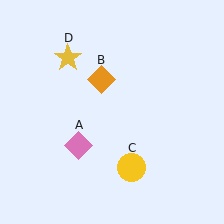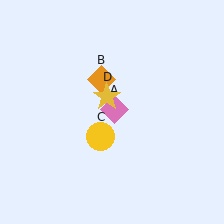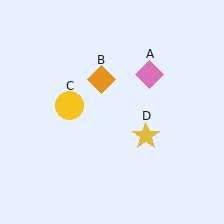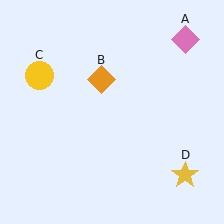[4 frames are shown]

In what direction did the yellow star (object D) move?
The yellow star (object D) moved down and to the right.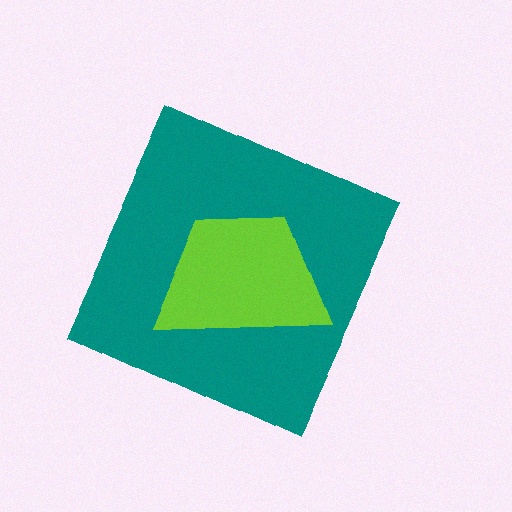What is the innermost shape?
The lime trapezoid.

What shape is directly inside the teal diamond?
The lime trapezoid.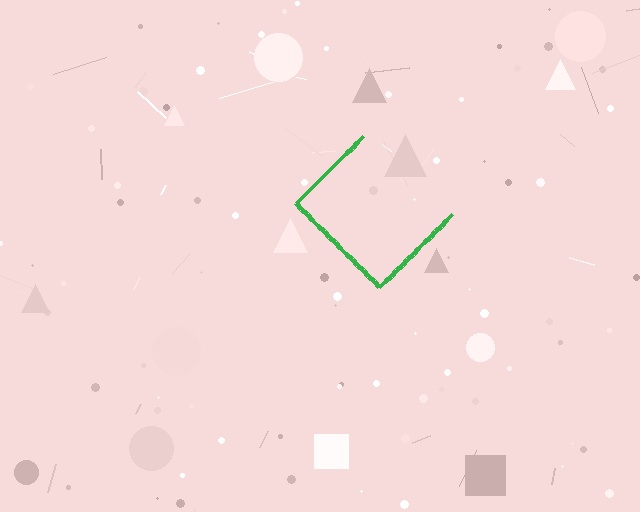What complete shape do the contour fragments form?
The contour fragments form a diamond.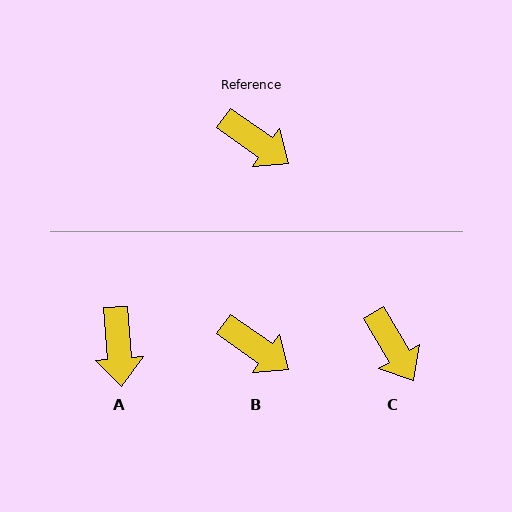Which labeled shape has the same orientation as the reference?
B.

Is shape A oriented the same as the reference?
No, it is off by about 51 degrees.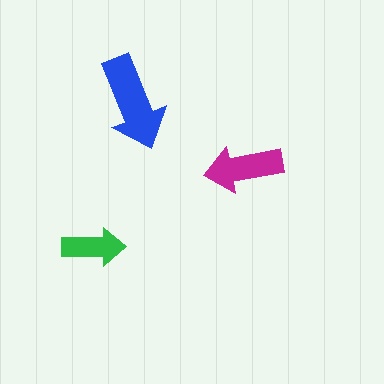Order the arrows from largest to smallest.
the blue one, the magenta one, the green one.